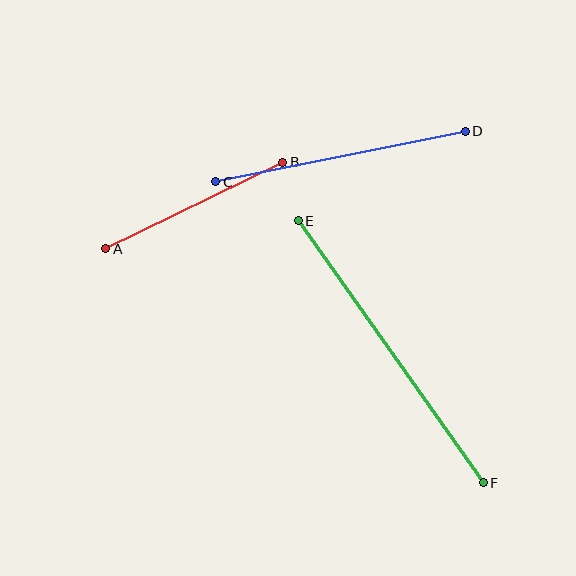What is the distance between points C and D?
The distance is approximately 255 pixels.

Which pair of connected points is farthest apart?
Points E and F are farthest apart.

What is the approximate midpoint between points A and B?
The midpoint is at approximately (194, 205) pixels.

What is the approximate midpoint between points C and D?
The midpoint is at approximately (341, 156) pixels.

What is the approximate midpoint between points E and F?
The midpoint is at approximately (391, 352) pixels.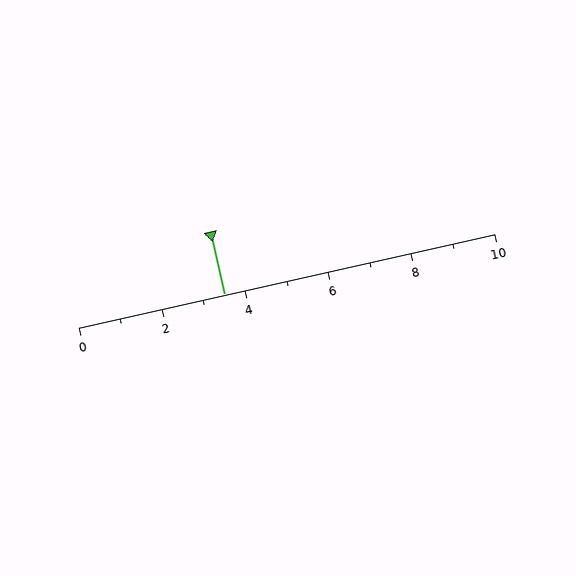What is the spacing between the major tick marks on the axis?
The major ticks are spaced 2 apart.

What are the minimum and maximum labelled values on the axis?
The axis runs from 0 to 10.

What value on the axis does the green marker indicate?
The marker indicates approximately 3.5.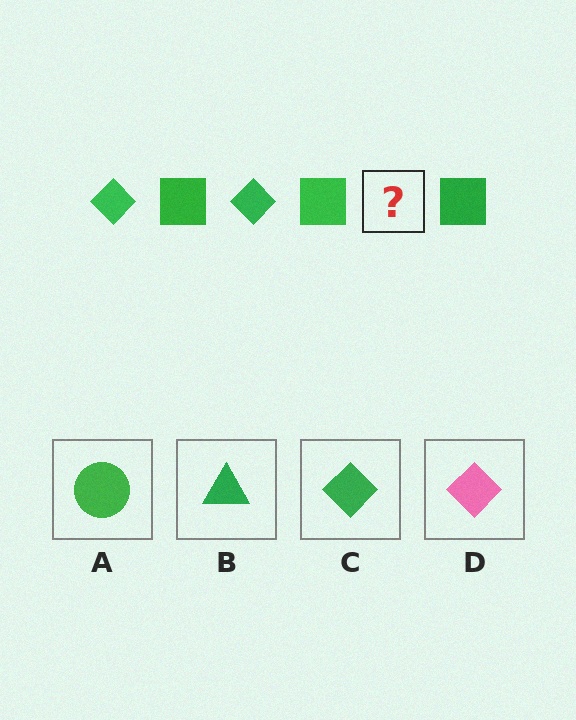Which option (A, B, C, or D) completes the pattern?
C.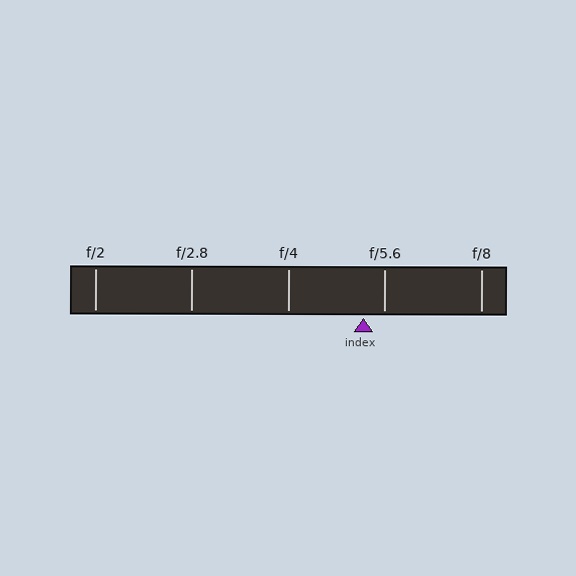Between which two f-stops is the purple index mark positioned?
The index mark is between f/4 and f/5.6.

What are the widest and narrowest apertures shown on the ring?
The widest aperture shown is f/2 and the narrowest is f/8.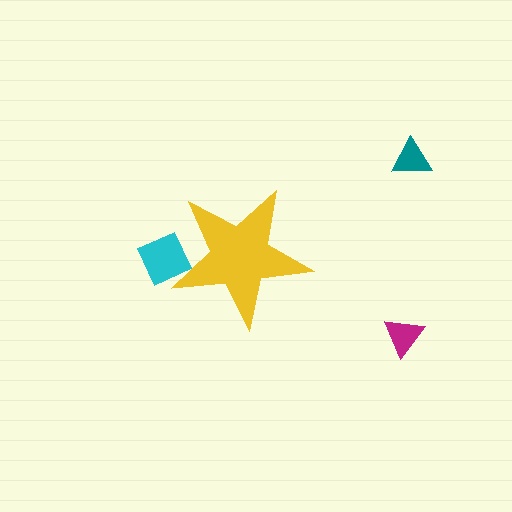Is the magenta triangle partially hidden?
No, the magenta triangle is fully visible.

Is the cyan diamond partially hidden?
Yes, the cyan diamond is partially hidden behind the yellow star.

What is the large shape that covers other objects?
A yellow star.